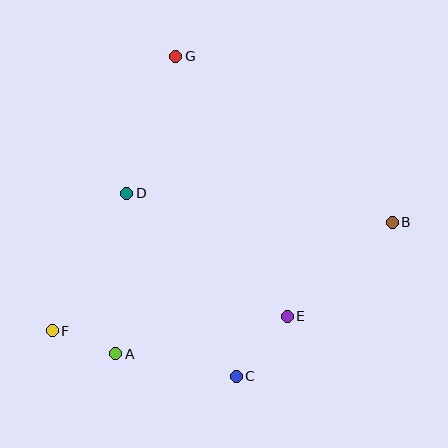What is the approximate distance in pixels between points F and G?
The distance between F and G is approximately 301 pixels.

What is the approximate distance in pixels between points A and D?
The distance between A and D is approximately 161 pixels.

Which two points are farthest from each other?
Points B and F are farthest from each other.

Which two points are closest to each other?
Points A and F are closest to each other.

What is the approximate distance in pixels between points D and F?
The distance between D and F is approximately 156 pixels.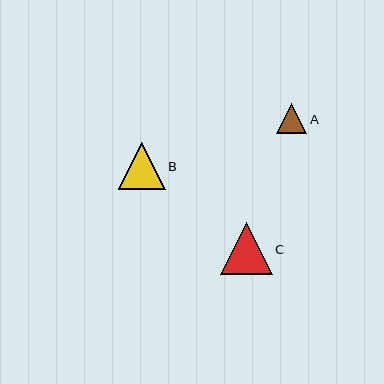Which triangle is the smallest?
Triangle A is the smallest with a size of approximately 30 pixels.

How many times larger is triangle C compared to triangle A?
Triangle C is approximately 1.7 times the size of triangle A.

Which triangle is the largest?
Triangle C is the largest with a size of approximately 52 pixels.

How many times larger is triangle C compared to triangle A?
Triangle C is approximately 1.7 times the size of triangle A.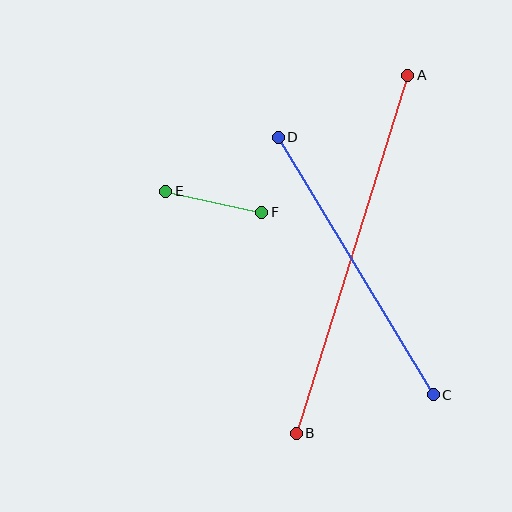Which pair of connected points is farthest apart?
Points A and B are farthest apart.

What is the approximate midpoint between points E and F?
The midpoint is at approximately (214, 202) pixels.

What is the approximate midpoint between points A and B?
The midpoint is at approximately (352, 254) pixels.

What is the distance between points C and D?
The distance is approximately 300 pixels.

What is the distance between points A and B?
The distance is approximately 375 pixels.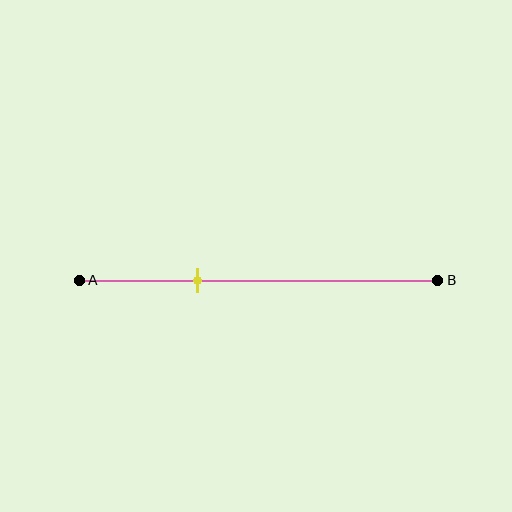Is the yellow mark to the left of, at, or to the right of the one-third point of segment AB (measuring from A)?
The yellow mark is approximately at the one-third point of segment AB.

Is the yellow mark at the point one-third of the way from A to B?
Yes, the mark is approximately at the one-third point.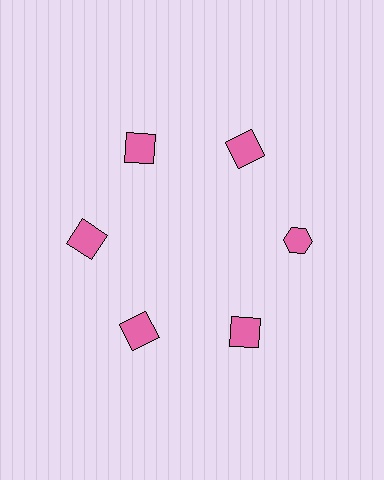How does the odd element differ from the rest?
It has a different shape: hexagon instead of square.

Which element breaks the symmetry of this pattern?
The pink hexagon at roughly the 3 o'clock position breaks the symmetry. All other shapes are pink squares.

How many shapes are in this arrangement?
There are 6 shapes arranged in a ring pattern.